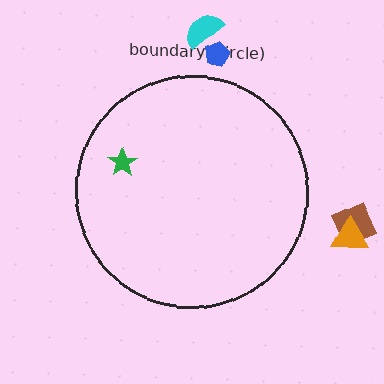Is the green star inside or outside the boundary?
Inside.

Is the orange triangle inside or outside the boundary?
Outside.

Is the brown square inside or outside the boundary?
Outside.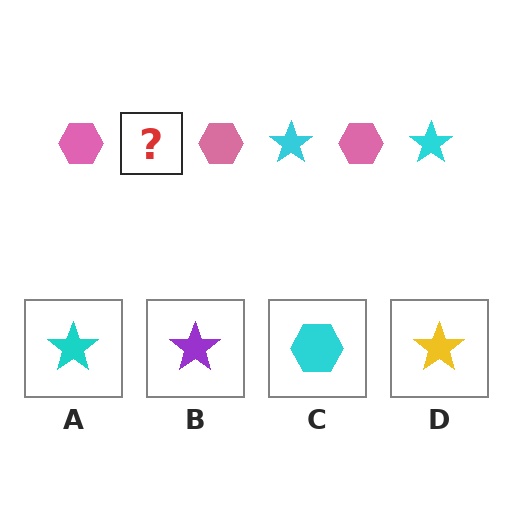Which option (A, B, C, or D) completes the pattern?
A.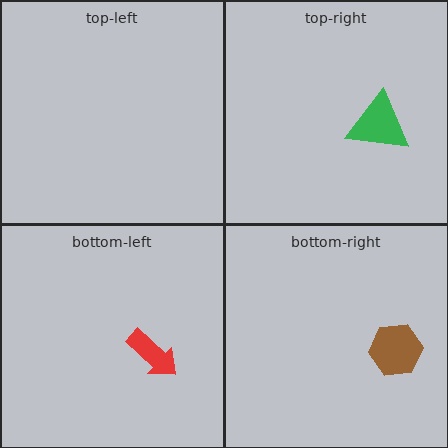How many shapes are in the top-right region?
1.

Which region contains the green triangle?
The top-right region.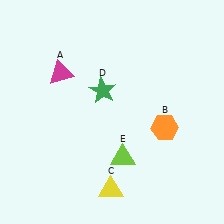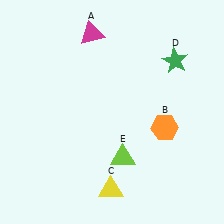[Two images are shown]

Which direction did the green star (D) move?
The green star (D) moved right.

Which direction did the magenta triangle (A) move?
The magenta triangle (A) moved up.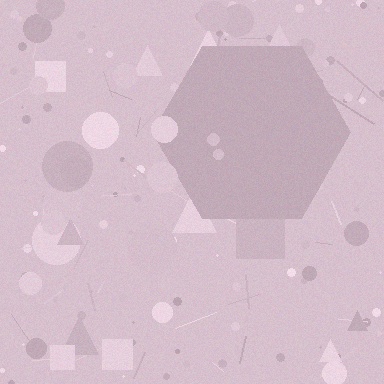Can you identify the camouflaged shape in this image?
The camouflaged shape is a hexagon.